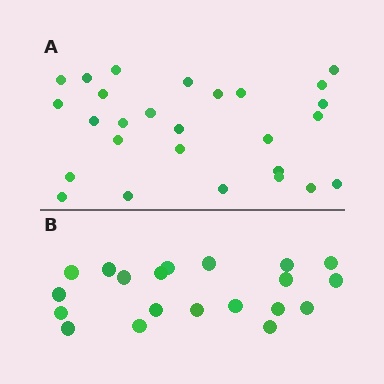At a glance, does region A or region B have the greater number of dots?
Region A (the top region) has more dots.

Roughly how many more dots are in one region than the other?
Region A has roughly 8 or so more dots than region B.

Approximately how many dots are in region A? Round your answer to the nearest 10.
About 30 dots. (The exact count is 27, which rounds to 30.)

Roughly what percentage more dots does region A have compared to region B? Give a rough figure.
About 35% more.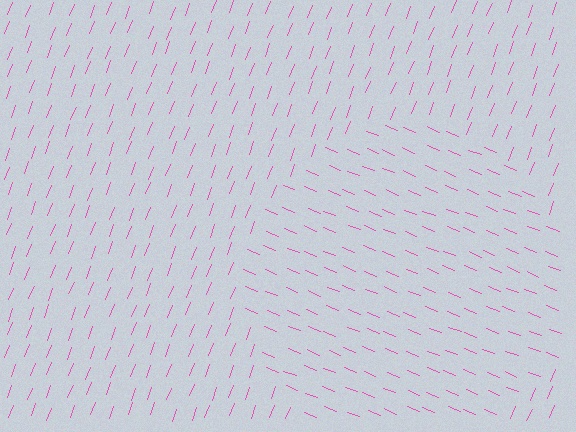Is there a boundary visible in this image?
Yes, there is a texture boundary formed by a change in line orientation.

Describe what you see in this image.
The image is filled with small pink line segments. A circle region in the image has lines oriented differently from the surrounding lines, creating a visible texture boundary.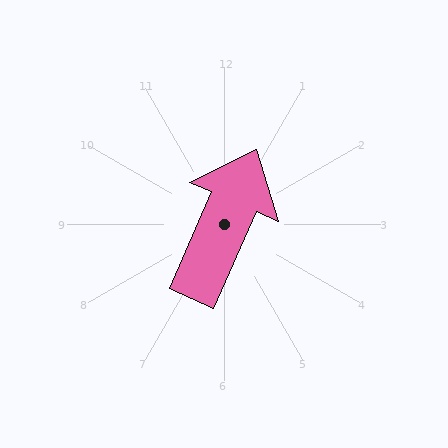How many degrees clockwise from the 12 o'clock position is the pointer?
Approximately 24 degrees.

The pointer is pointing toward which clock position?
Roughly 1 o'clock.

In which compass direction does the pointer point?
Northeast.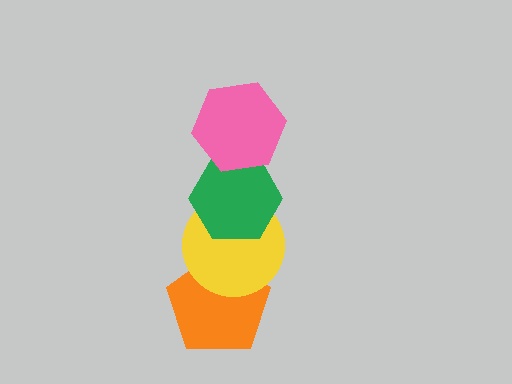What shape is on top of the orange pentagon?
The yellow circle is on top of the orange pentagon.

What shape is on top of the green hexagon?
The pink hexagon is on top of the green hexagon.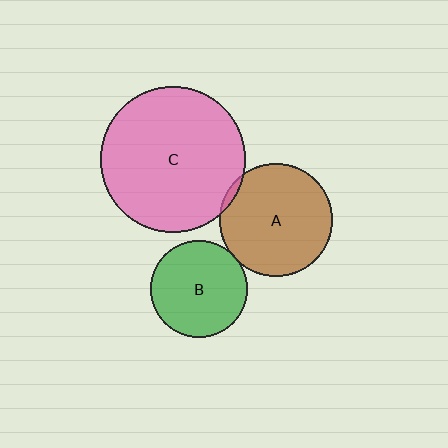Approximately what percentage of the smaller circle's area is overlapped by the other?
Approximately 5%.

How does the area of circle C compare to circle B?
Approximately 2.2 times.